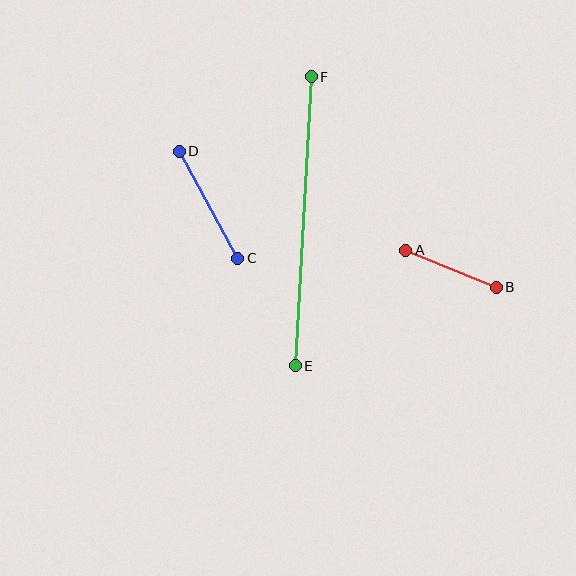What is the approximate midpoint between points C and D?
The midpoint is at approximately (208, 205) pixels.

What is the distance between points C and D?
The distance is approximately 122 pixels.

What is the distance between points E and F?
The distance is approximately 289 pixels.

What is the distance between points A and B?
The distance is approximately 98 pixels.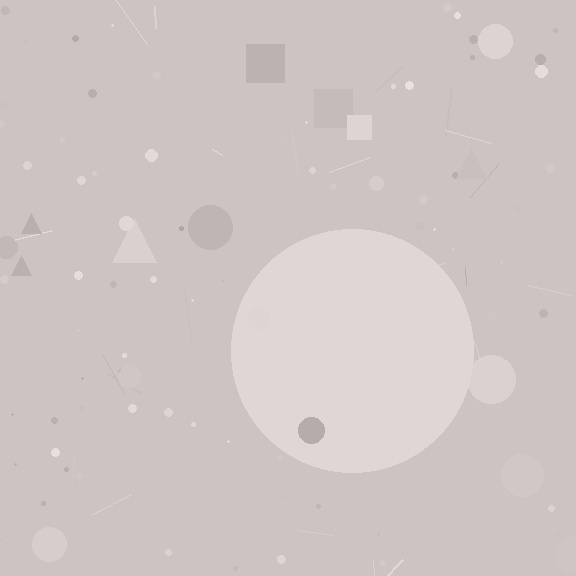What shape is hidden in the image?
A circle is hidden in the image.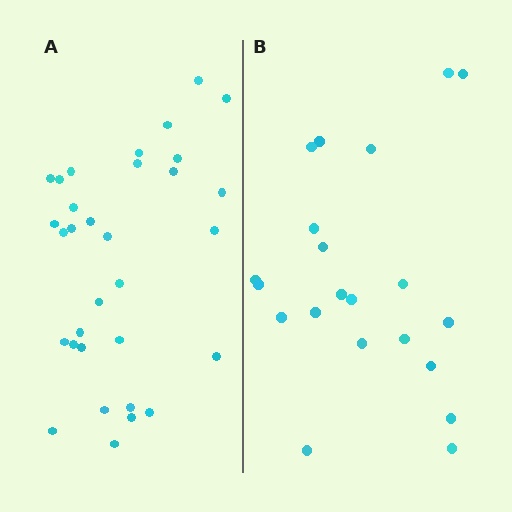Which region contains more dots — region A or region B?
Region A (the left region) has more dots.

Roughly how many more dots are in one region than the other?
Region A has roughly 12 or so more dots than region B.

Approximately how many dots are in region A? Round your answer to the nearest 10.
About 30 dots. (The exact count is 32, which rounds to 30.)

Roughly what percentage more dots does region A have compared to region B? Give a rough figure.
About 50% more.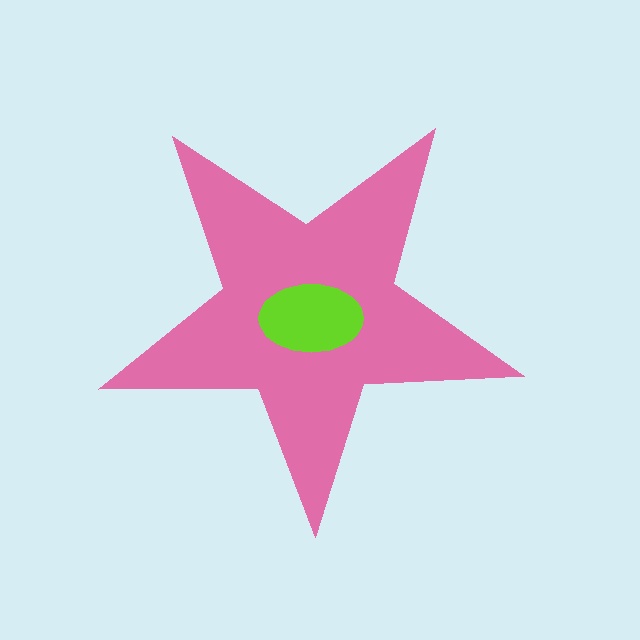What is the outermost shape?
The pink star.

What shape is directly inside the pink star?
The lime ellipse.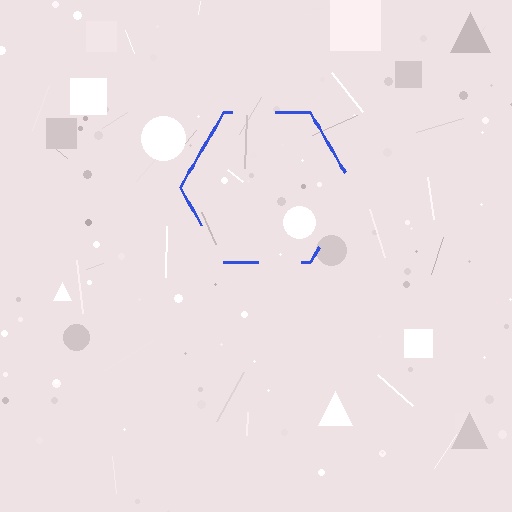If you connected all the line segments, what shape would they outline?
They would outline a hexagon.